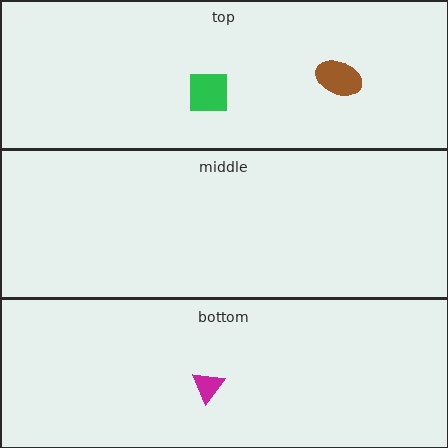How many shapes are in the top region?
2.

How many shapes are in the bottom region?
1.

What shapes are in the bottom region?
The magenta triangle.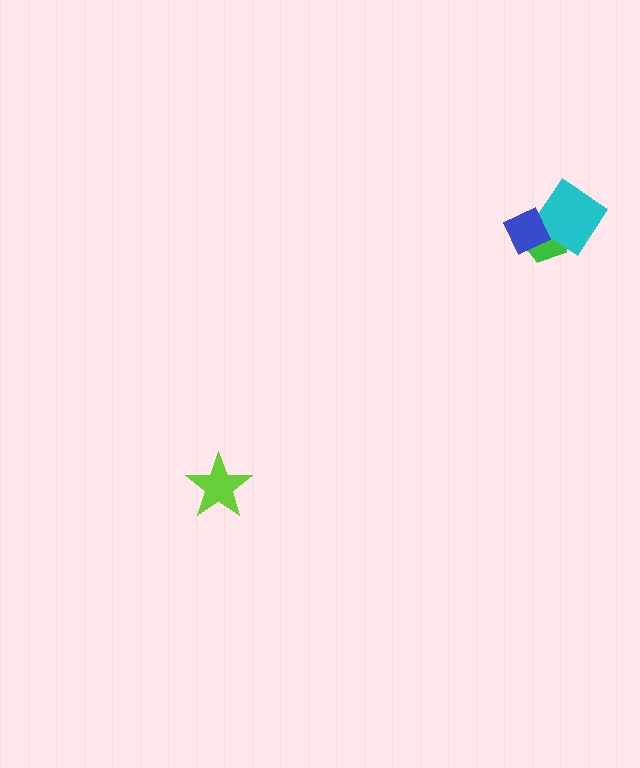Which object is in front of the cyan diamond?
The blue diamond is in front of the cyan diamond.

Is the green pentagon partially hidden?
Yes, it is partially covered by another shape.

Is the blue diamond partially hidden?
No, no other shape covers it.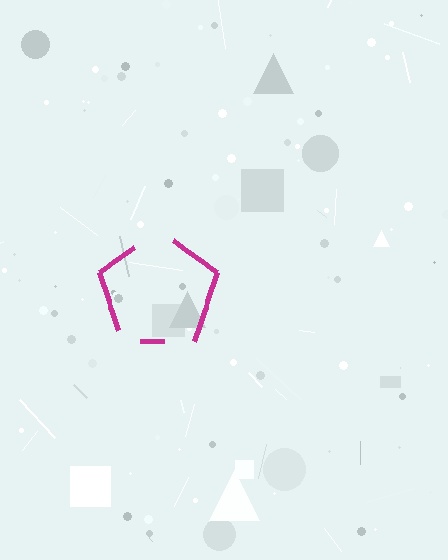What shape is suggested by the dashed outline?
The dashed outline suggests a pentagon.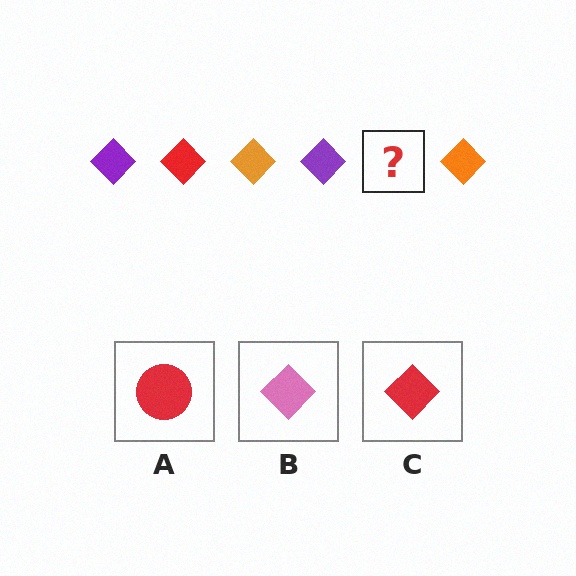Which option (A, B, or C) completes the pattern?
C.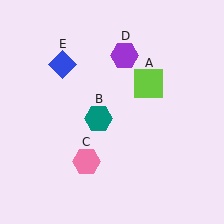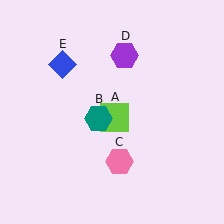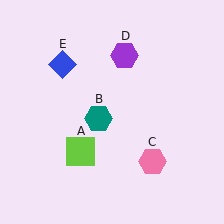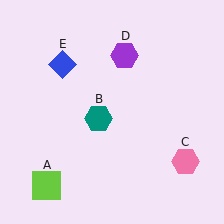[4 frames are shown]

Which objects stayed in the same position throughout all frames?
Teal hexagon (object B) and purple hexagon (object D) and blue diamond (object E) remained stationary.